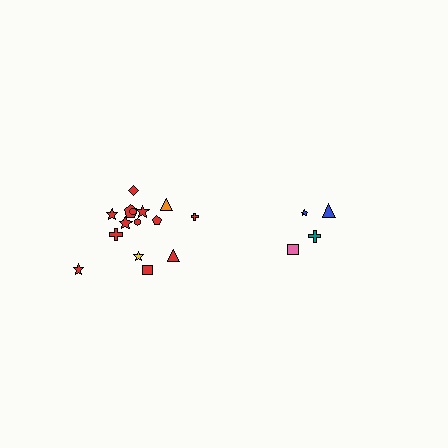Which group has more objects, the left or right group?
The left group.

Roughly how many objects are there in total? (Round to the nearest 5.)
Roughly 20 objects in total.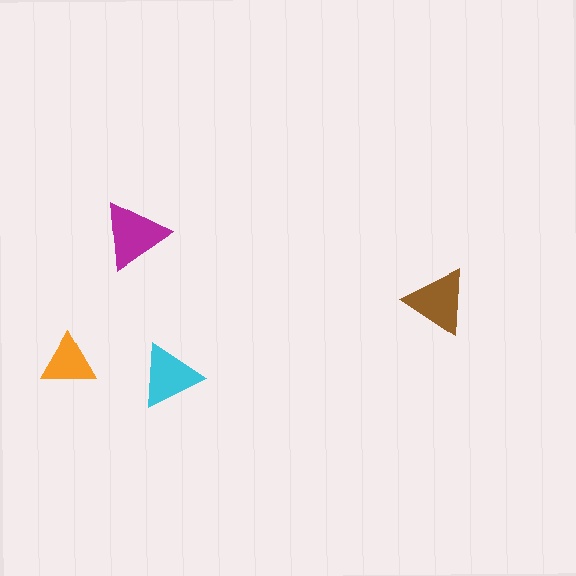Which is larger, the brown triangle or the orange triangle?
The brown one.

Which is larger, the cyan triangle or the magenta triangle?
The magenta one.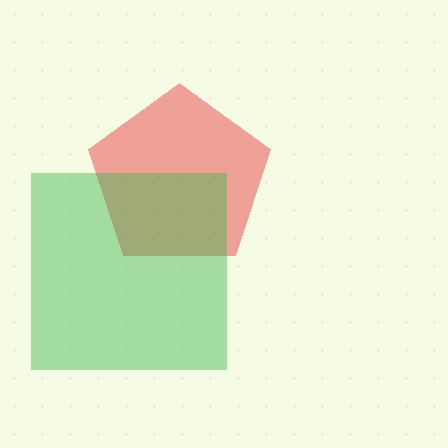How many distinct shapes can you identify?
There are 2 distinct shapes: a red pentagon, a green square.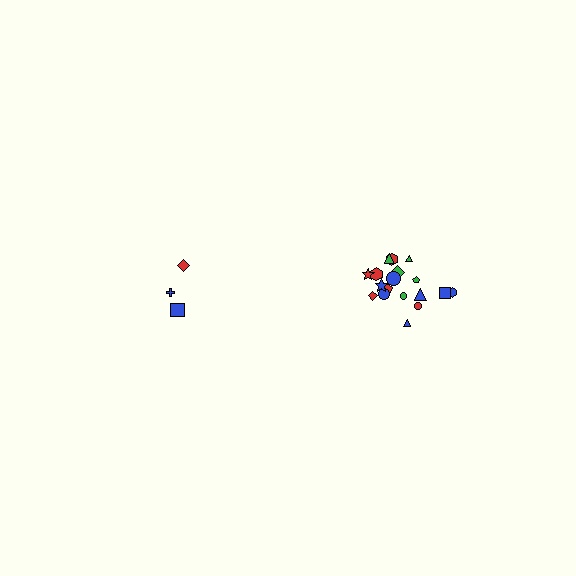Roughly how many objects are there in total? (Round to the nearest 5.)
Roughly 20 objects in total.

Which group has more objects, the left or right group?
The right group.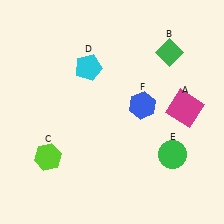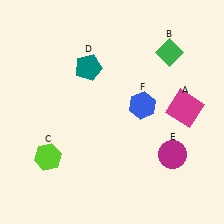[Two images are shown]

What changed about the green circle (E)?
In Image 1, E is green. In Image 2, it changed to magenta.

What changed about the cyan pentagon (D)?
In Image 1, D is cyan. In Image 2, it changed to teal.